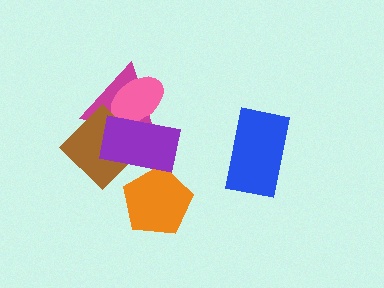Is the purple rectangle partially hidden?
No, no other shape covers it.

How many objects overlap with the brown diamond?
3 objects overlap with the brown diamond.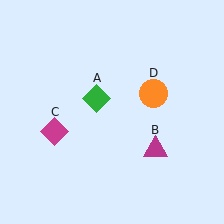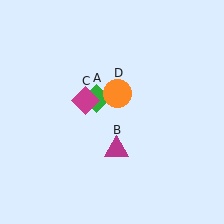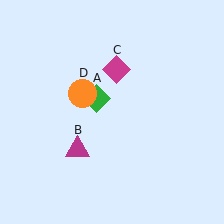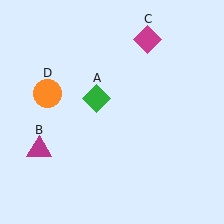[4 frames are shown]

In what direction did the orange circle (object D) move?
The orange circle (object D) moved left.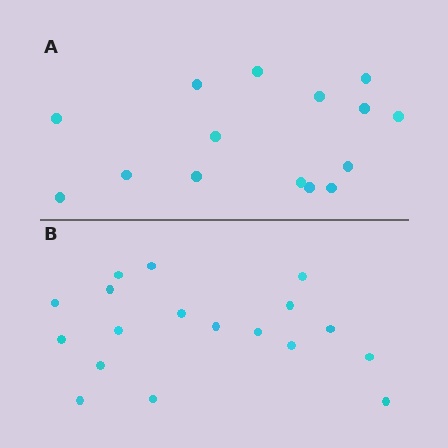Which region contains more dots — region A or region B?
Region B (the bottom region) has more dots.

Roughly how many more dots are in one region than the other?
Region B has just a few more — roughly 2 or 3 more dots than region A.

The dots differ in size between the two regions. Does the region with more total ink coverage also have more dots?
No. Region A has more total ink coverage because its dots are larger, but region B actually contains more individual dots. Total area can be misleading — the number of items is what matters here.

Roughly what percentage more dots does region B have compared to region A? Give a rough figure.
About 20% more.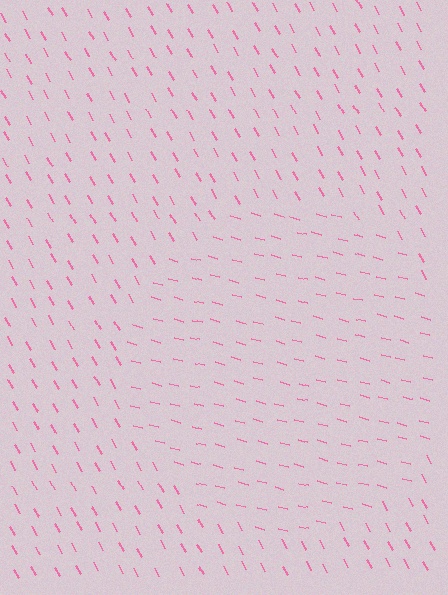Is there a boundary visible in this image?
Yes, there is a texture boundary formed by a change in line orientation.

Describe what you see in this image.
The image is filled with small pink line segments. A circle region in the image has lines oriented differently from the surrounding lines, creating a visible texture boundary.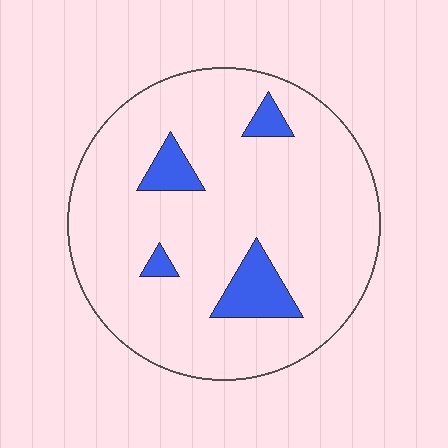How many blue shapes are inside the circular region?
4.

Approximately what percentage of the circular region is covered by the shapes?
Approximately 10%.